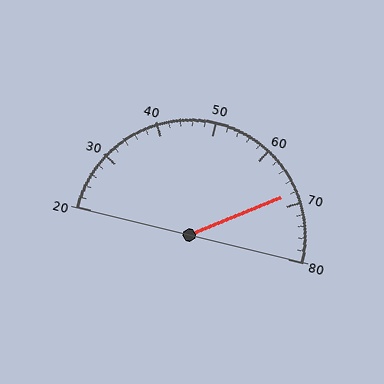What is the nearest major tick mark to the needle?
The nearest major tick mark is 70.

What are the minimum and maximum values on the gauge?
The gauge ranges from 20 to 80.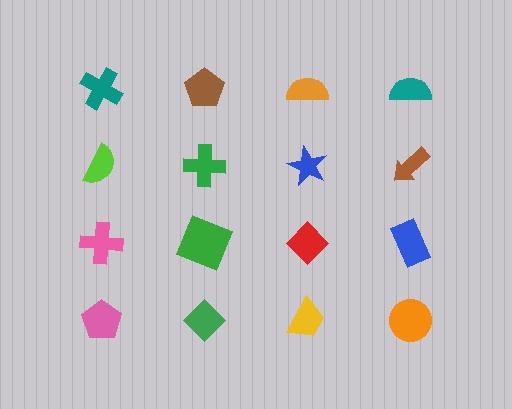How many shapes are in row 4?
4 shapes.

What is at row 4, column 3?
A yellow trapezoid.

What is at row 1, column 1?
A teal cross.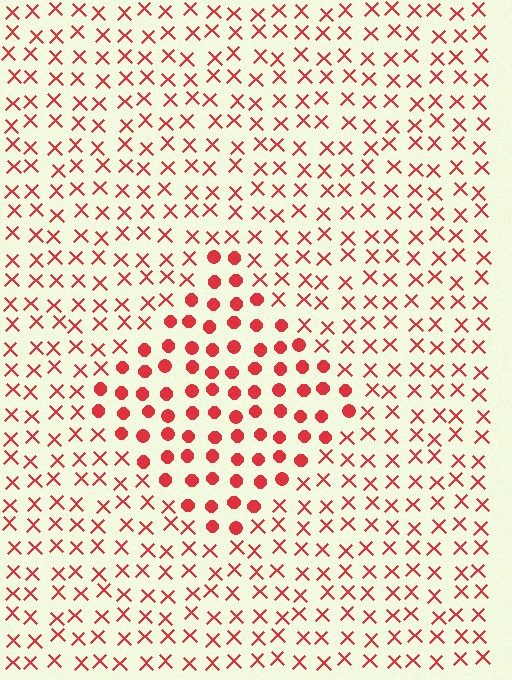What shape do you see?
I see a diamond.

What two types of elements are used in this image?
The image uses circles inside the diamond region and X marks outside it.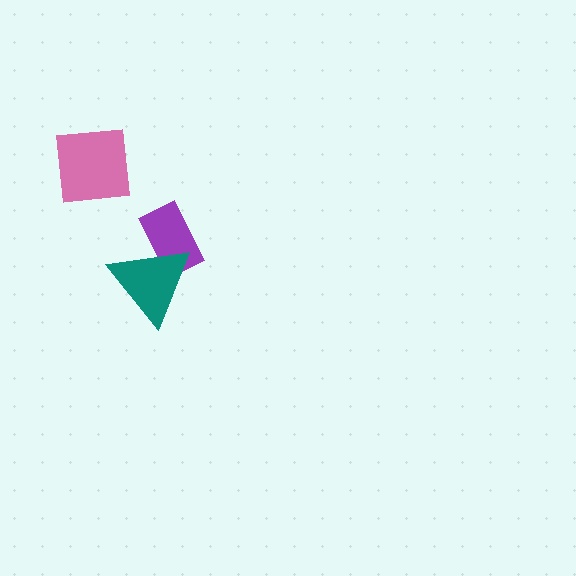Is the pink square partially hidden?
No, no other shape covers it.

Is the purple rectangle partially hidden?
Yes, it is partially covered by another shape.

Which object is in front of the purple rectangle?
The teal triangle is in front of the purple rectangle.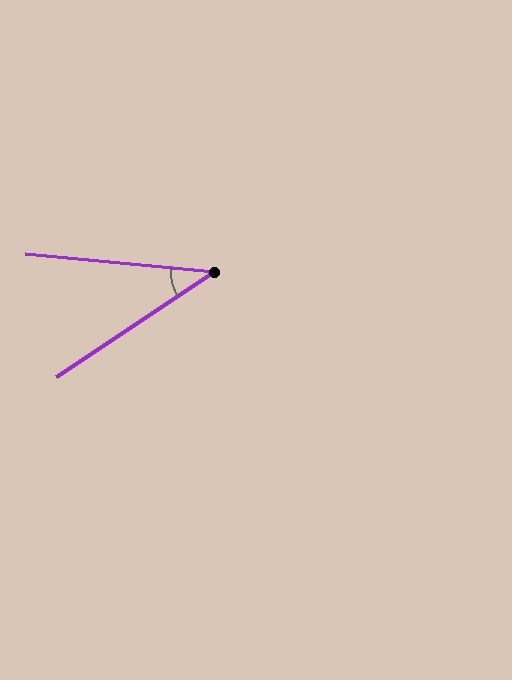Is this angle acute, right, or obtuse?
It is acute.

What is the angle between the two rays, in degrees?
Approximately 39 degrees.